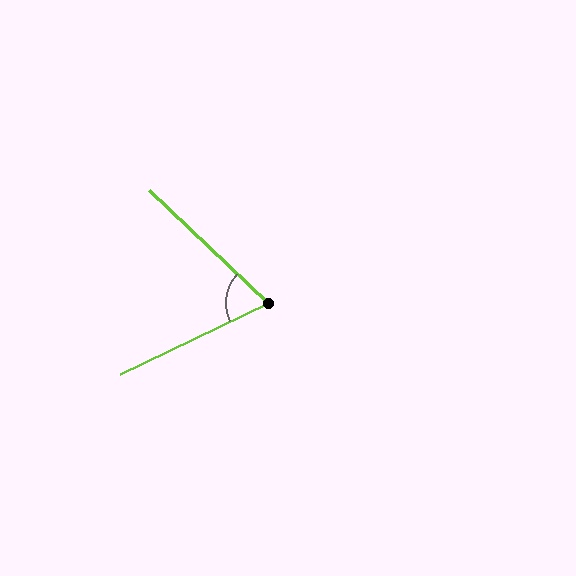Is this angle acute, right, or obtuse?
It is acute.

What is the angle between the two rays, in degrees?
Approximately 69 degrees.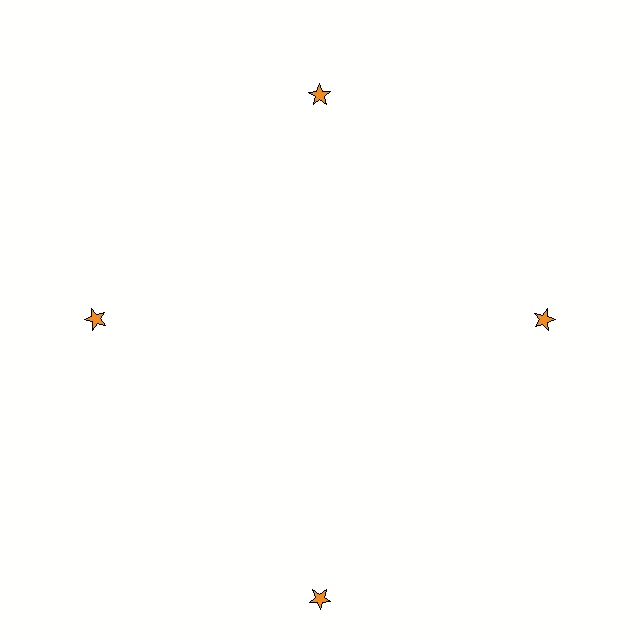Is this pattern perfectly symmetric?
No. The 4 orange stars are arranged in a ring, but one element near the 6 o'clock position is pushed outward from the center, breaking the 4-fold rotational symmetry.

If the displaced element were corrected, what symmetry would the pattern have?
It would have 4-fold rotational symmetry — the pattern would map onto itself every 90 degrees.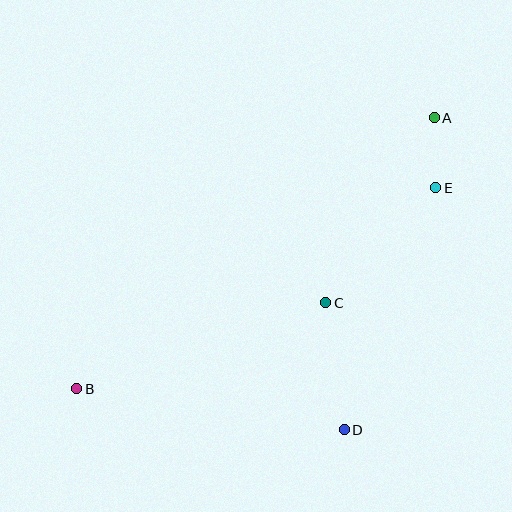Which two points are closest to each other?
Points A and E are closest to each other.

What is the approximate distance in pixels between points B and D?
The distance between B and D is approximately 271 pixels.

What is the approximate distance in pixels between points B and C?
The distance between B and C is approximately 263 pixels.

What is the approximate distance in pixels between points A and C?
The distance between A and C is approximately 214 pixels.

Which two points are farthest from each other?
Points A and B are farthest from each other.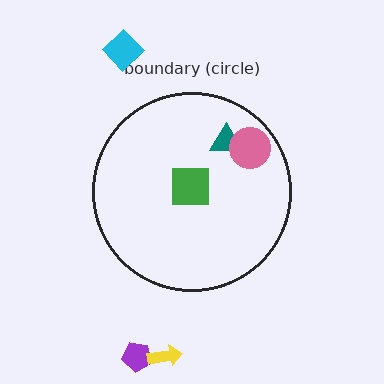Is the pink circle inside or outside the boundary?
Inside.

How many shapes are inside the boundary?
3 inside, 3 outside.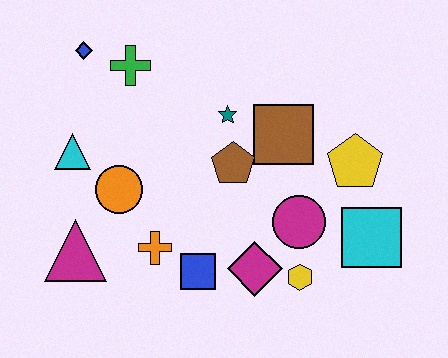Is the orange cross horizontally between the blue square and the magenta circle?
No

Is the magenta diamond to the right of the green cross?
Yes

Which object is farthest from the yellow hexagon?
The blue diamond is farthest from the yellow hexagon.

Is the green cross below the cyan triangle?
No